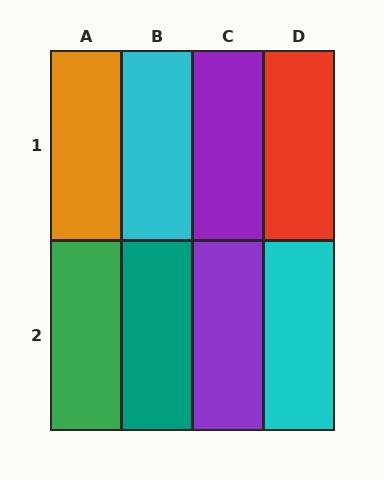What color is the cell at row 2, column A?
Green.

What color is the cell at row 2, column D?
Cyan.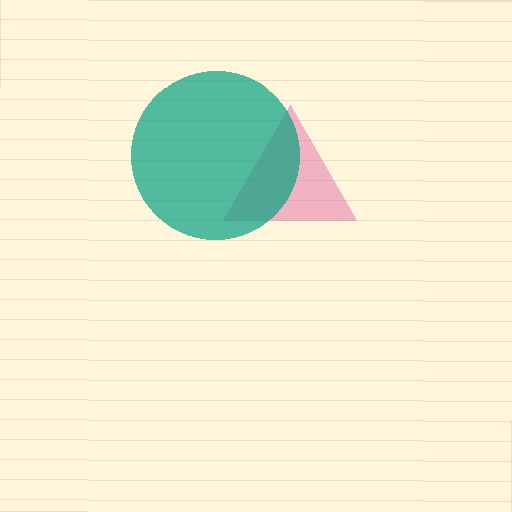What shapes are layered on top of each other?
The layered shapes are: a pink triangle, a teal circle.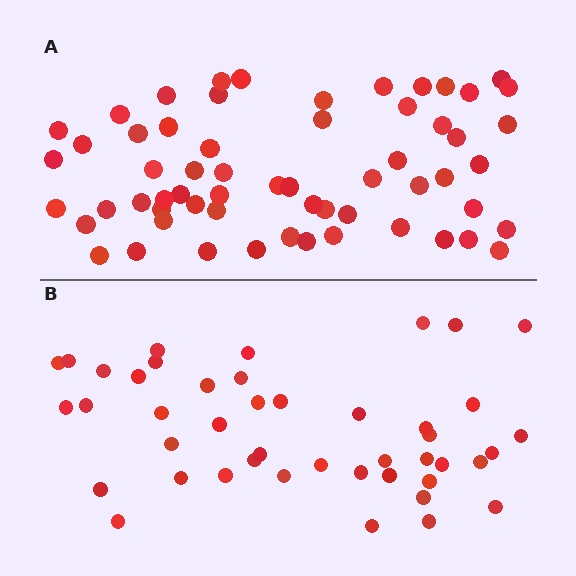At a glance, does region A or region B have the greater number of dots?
Region A (the top region) has more dots.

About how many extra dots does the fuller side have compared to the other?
Region A has approximately 15 more dots than region B.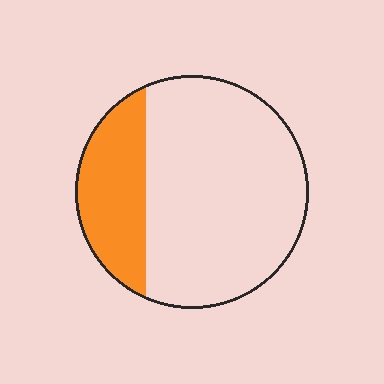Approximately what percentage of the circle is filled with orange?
Approximately 25%.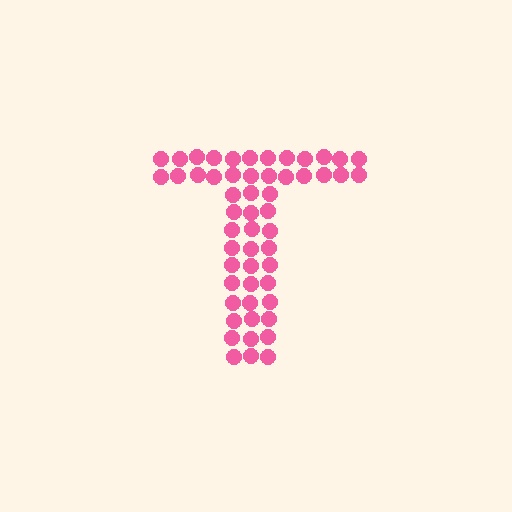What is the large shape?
The large shape is the letter T.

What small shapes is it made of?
It is made of small circles.